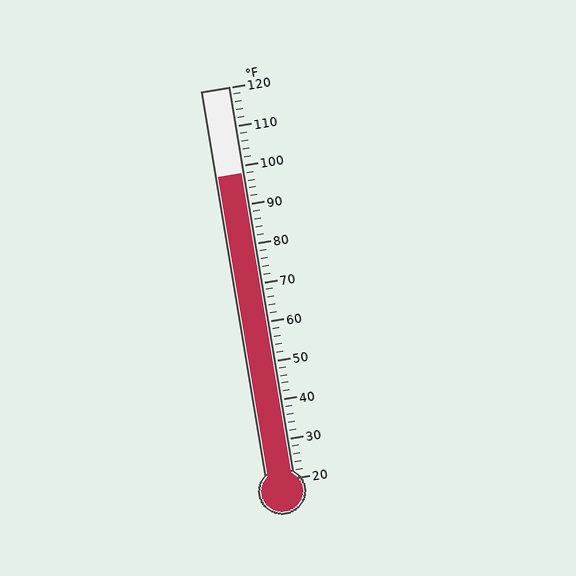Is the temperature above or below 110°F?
The temperature is below 110°F.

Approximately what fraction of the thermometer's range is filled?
The thermometer is filled to approximately 80% of its range.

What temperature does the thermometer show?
The thermometer shows approximately 98°F.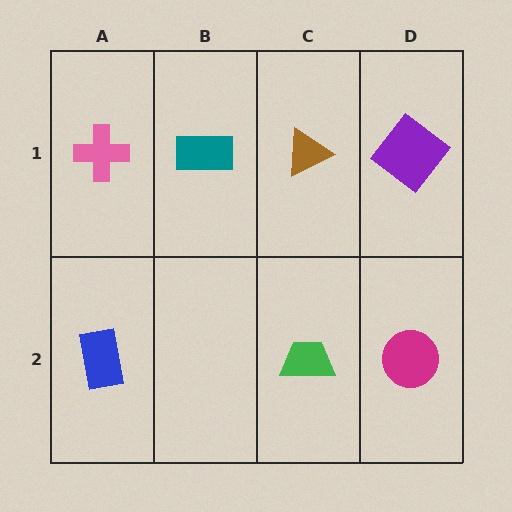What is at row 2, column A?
A blue rectangle.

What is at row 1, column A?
A pink cross.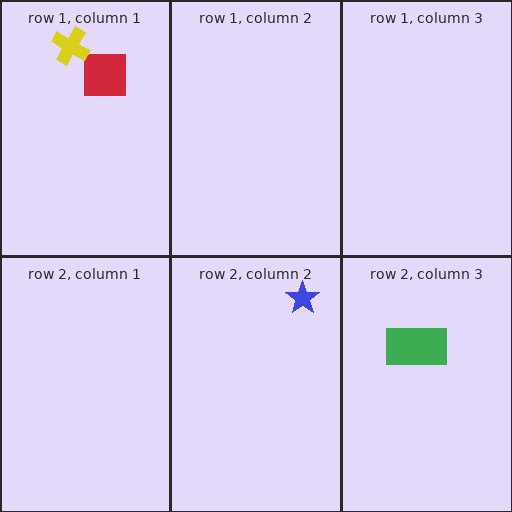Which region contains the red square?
The row 1, column 1 region.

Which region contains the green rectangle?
The row 2, column 3 region.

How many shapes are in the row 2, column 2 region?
1.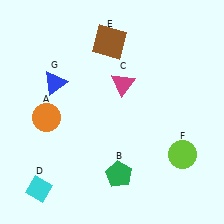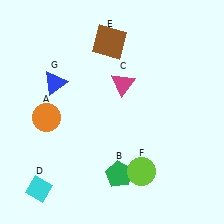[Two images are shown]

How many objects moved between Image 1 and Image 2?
1 object moved between the two images.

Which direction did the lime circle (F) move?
The lime circle (F) moved left.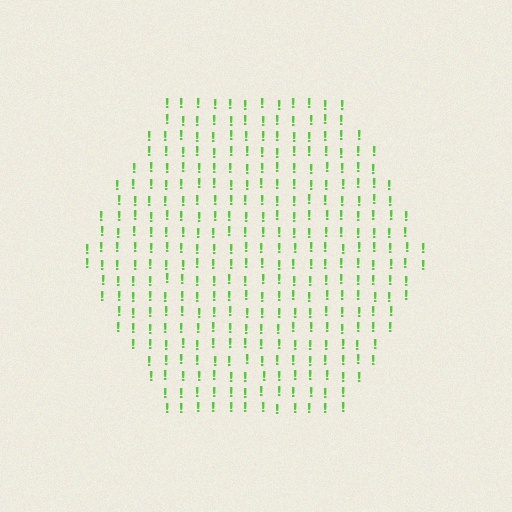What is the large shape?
The large shape is a hexagon.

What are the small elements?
The small elements are exclamation marks.